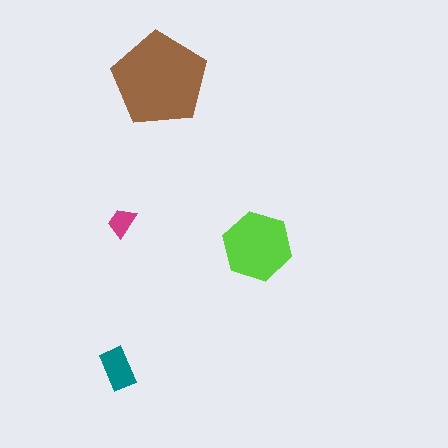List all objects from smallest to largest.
The magenta trapezoid, the teal rectangle, the lime hexagon, the brown pentagon.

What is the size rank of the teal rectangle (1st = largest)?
3rd.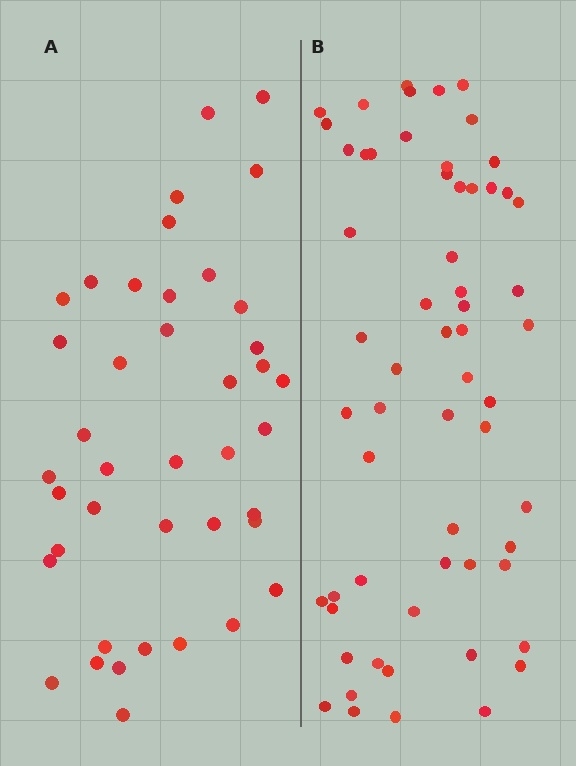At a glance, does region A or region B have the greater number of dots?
Region B (the right region) has more dots.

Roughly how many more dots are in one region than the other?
Region B has approximately 20 more dots than region A.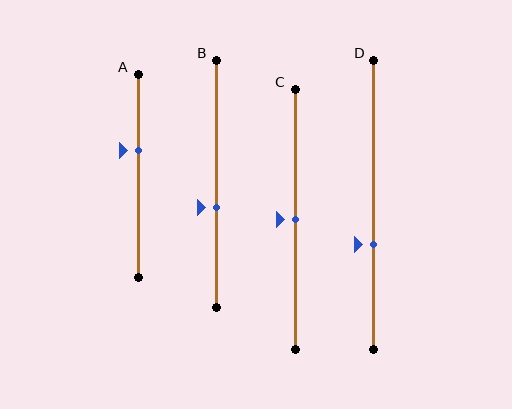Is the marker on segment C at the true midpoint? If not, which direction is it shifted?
Yes, the marker on segment C is at the true midpoint.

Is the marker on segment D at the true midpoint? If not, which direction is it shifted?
No, the marker on segment D is shifted downward by about 14% of the segment length.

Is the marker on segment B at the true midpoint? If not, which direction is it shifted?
No, the marker on segment B is shifted downward by about 9% of the segment length.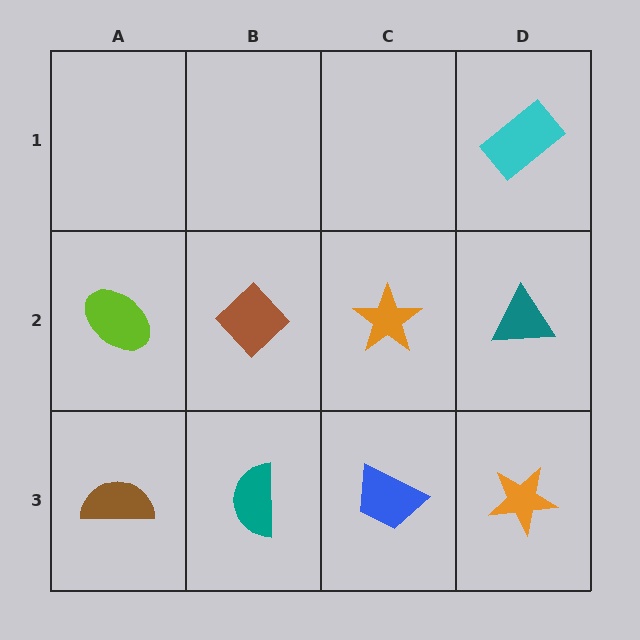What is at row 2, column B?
A brown diamond.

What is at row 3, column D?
An orange star.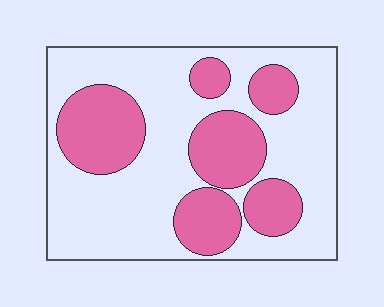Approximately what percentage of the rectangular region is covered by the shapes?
Approximately 35%.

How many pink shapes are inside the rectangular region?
6.